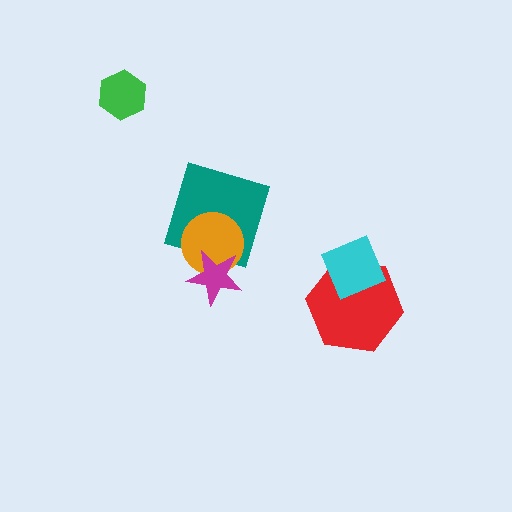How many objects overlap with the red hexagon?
1 object overlaps with the red hexagon.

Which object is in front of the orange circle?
The magenta star is in front of the orange circle.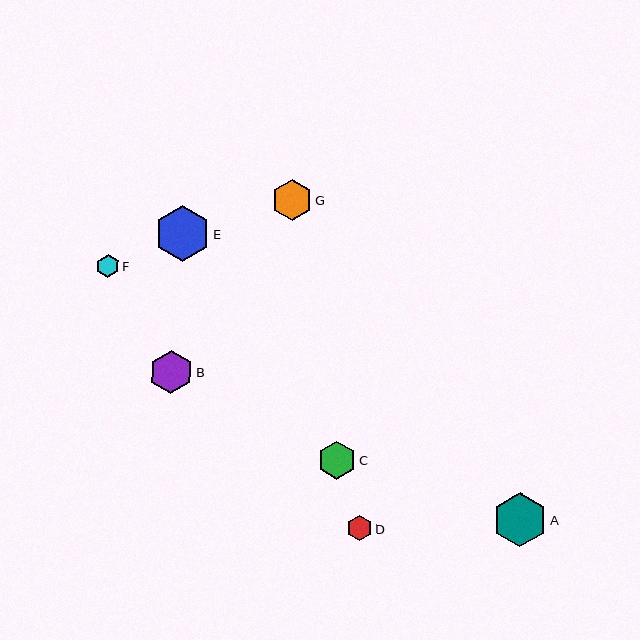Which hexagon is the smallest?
Hexagon F is the smallest with a size of approximately 23 pixels.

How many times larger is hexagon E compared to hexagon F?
Hexagon E is approximately 2.5 times the size of hexagon F.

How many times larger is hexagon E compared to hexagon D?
Hexagon E is approximately 2.2 times the size of hexagon D.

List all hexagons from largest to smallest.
From largest to smallest: E, A, B, G, C, D, F.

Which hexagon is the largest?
Hexagon E is the largest with a size of approximately 56 pixels.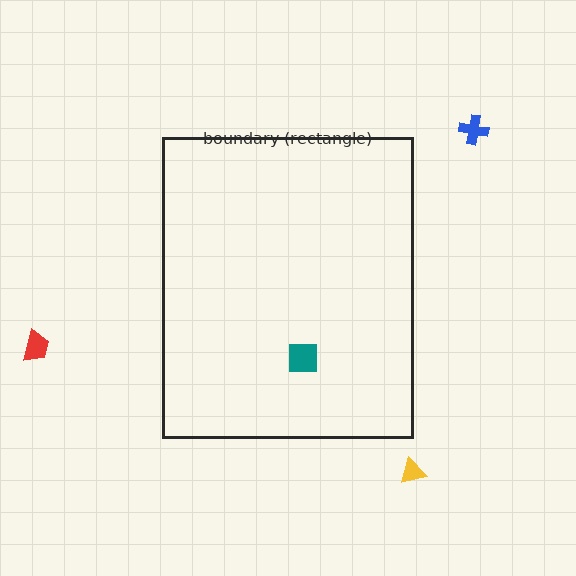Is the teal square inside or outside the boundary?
Inside.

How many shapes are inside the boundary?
1 inside, 3 outside.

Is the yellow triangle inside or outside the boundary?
Outside.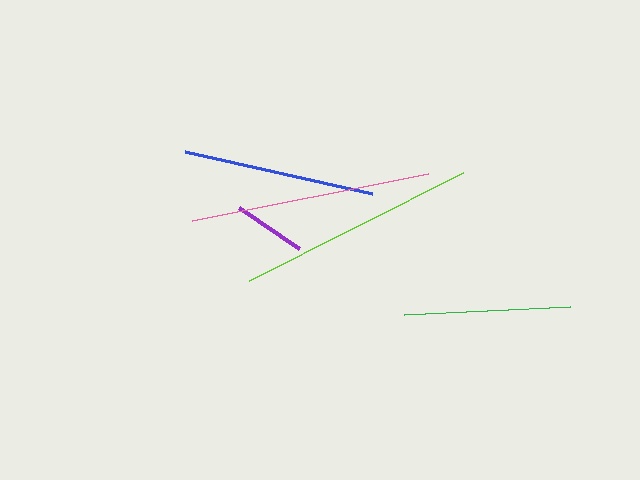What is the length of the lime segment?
The lime segment is approximately 240 pixels long.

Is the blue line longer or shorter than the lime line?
The lime line is longer than the blue line.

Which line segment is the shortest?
The purple line is the shortest at approximately 73 pixels.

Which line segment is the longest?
The pink line is the longest at approximately 241 pixels.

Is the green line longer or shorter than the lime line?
The lime line is longer than the green line.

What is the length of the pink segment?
The pink segment is approximately 241 pixels long.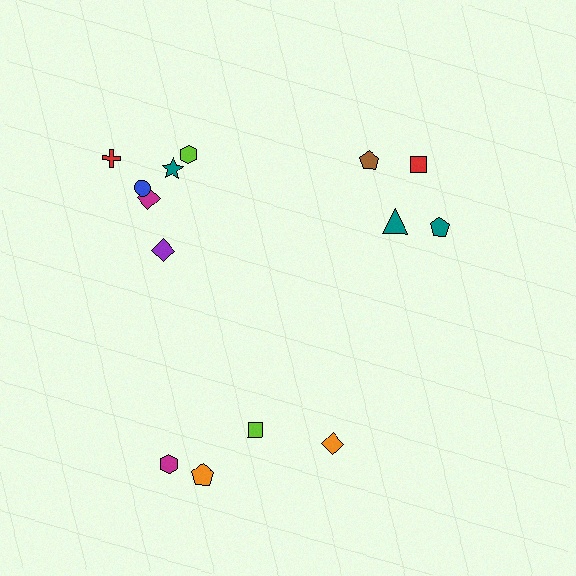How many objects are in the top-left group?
There are 6 objects.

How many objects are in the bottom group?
There are 4 objects.